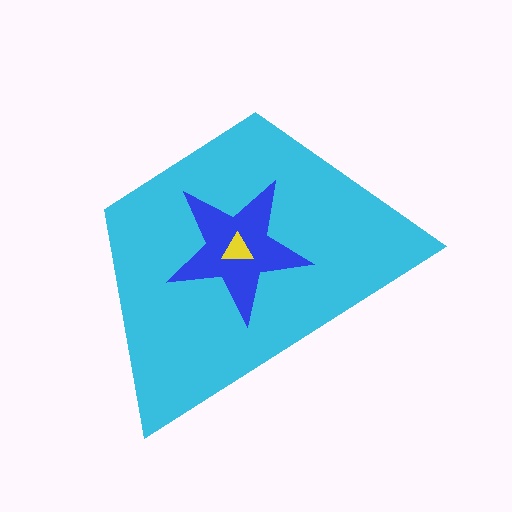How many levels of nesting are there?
3.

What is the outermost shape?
The cyan trapezoid.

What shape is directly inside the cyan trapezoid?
The blue star.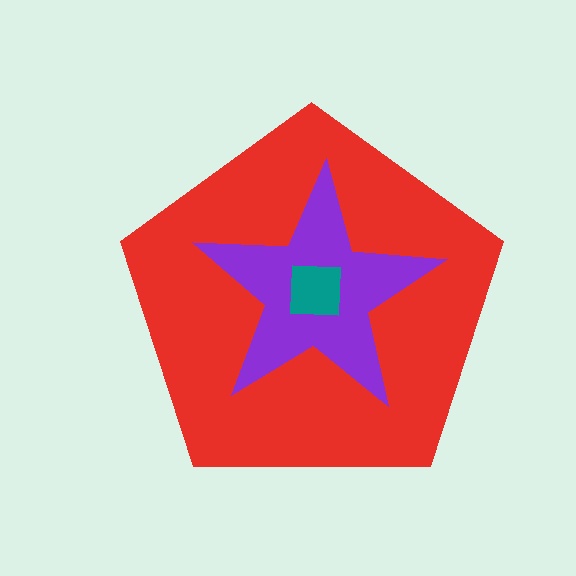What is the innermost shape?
The teal square.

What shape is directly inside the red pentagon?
The purple star.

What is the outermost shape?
The red pentagon.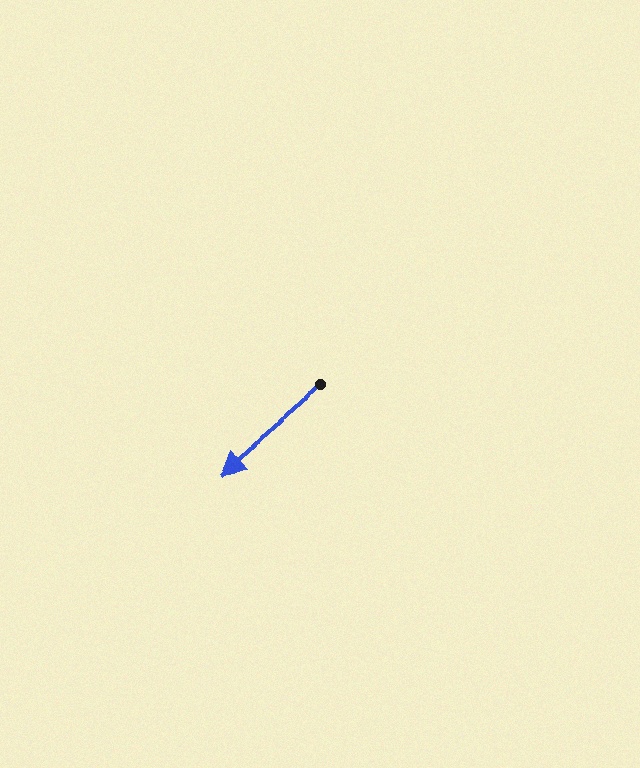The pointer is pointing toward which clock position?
Roughly 8 o'clock.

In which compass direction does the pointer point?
Southwest.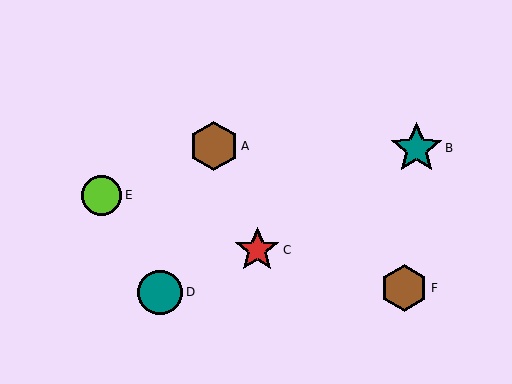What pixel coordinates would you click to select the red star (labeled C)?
Click at (257, 250) to select the red star C.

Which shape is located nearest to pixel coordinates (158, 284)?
The teal circle (labeled D) at (160, 292) is nearest to that location.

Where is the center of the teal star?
The center of the teal star is at (416, 148).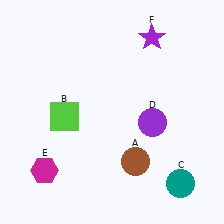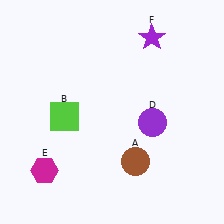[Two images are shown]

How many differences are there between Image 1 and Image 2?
There is 1 difference between the two images.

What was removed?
The teal circle (C) was removed in Image 2.